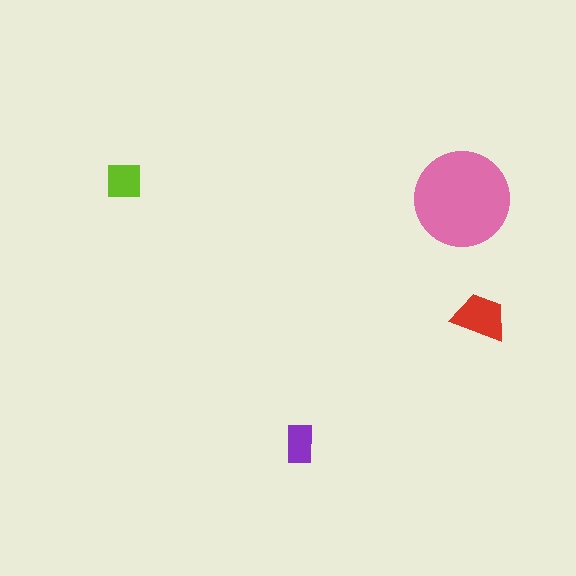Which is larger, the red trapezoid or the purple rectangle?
The red trapezoid.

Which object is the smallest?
The purple rectangle.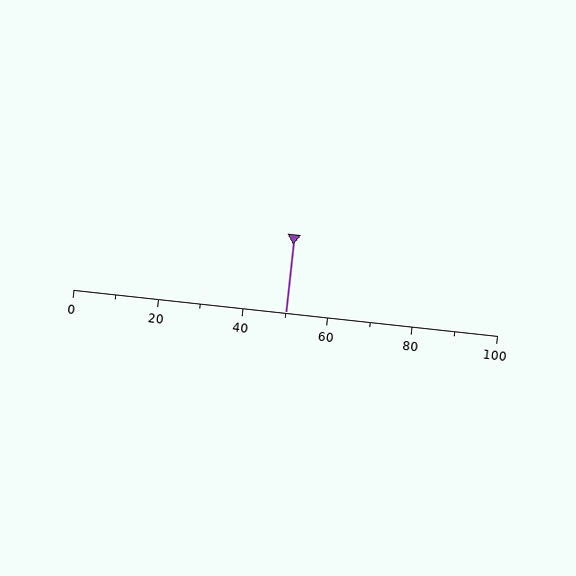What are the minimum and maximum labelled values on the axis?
The axis runs from 0 to 100.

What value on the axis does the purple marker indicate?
The marker indicates approximately 50.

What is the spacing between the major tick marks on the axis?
The major ticks are spaced 20 apart.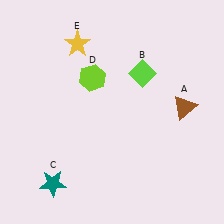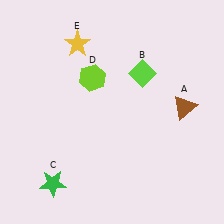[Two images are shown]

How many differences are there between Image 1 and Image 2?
There is 1 difference between the two images.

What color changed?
The star (C) changed from teal in Image 1 to green in Image 2.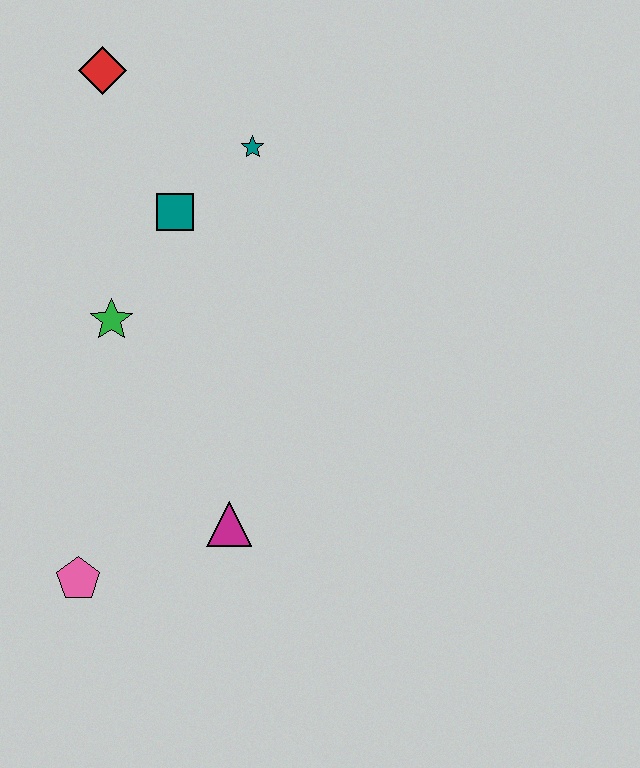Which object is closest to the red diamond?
The teal square is closest to the red diamond.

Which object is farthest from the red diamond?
The pink pentagon is farthest from the red diamond.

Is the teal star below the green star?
No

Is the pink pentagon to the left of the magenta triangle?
Yes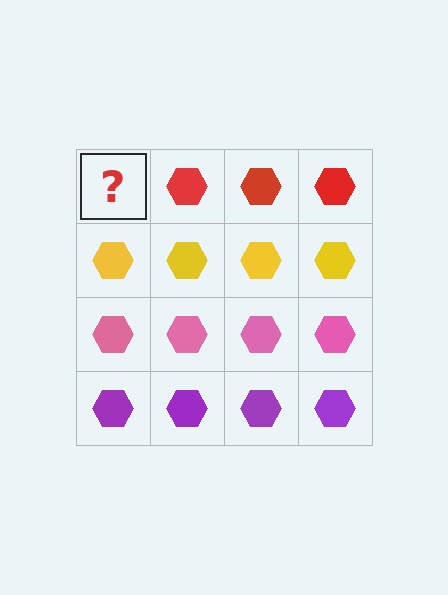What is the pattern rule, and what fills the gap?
The rule is that each row has a consistent color. The gap should be filled with a red hexagon.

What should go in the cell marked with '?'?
The missing cell should contain a red hexagon.